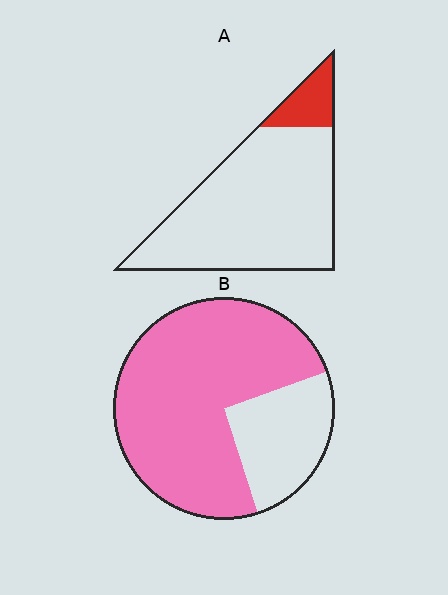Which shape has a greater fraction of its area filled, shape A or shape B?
Shape B.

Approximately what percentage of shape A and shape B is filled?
A is approximately 10% and B is approximately 75%.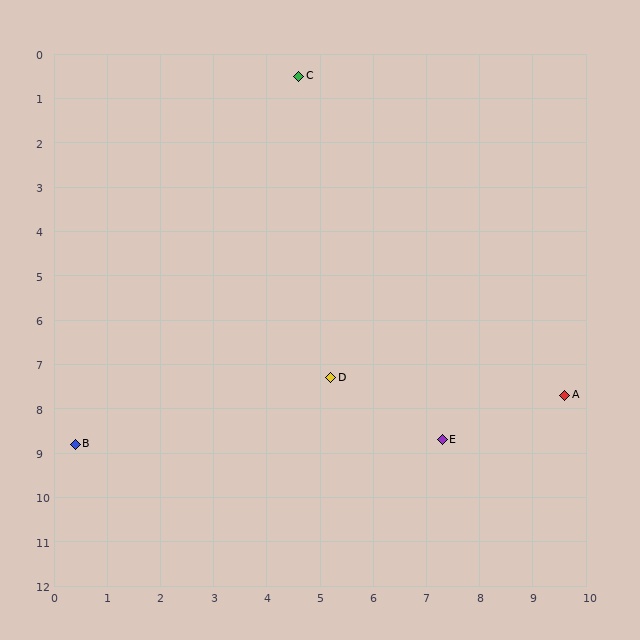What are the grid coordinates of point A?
Point A is at approximately (9.6, 7.7).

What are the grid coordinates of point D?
Point D is at approximately (5.2, 7.3).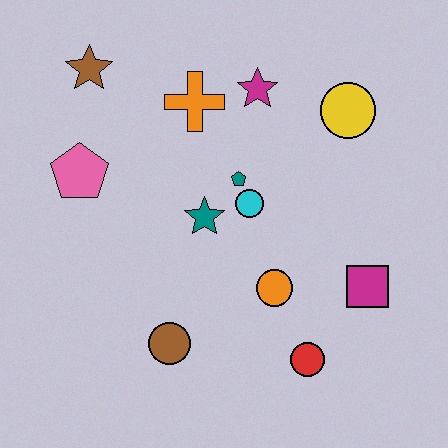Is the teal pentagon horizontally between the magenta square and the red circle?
No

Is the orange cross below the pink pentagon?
No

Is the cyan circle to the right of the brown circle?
Yes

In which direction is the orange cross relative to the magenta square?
The orange cross is above the magenta square.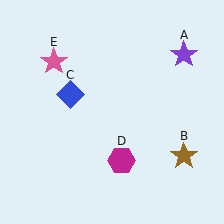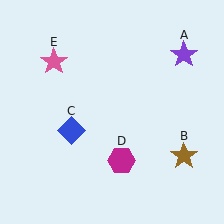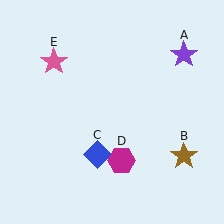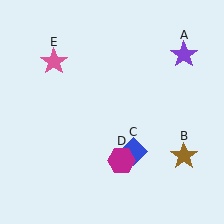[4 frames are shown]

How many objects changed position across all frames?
1 object changed position: blue diamond (object C).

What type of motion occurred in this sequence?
The blue diamond (object C) rotated counterclockwise around the center of the scene.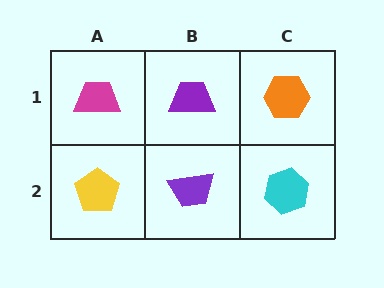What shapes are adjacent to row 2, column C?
An orange hexagon (row 1, column C), a purple trapezoid (row 2, column B).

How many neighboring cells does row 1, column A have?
2.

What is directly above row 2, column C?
An orange hexagon.